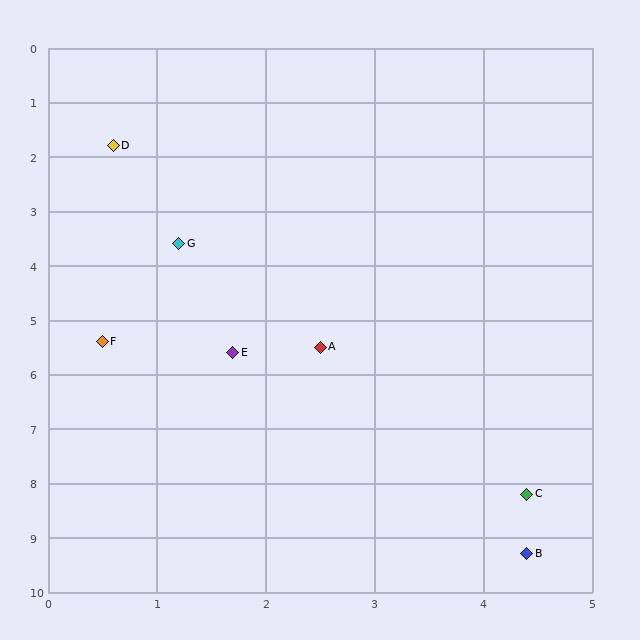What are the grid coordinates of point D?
Point D is at approximately (0.6, 1.8).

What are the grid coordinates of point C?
Point C is at approximately (4.4, 8.2).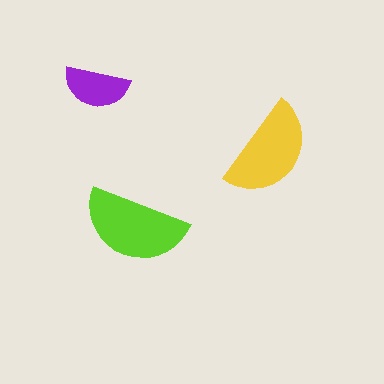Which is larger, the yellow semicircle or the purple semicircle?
The yellow one.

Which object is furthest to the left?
The purple semicircle is leftmost.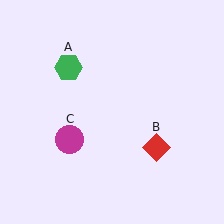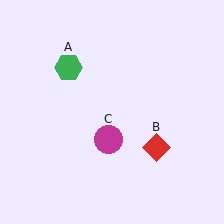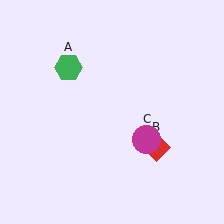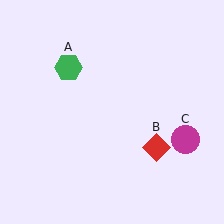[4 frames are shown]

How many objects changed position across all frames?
1 object changed position: magenta circle (object C).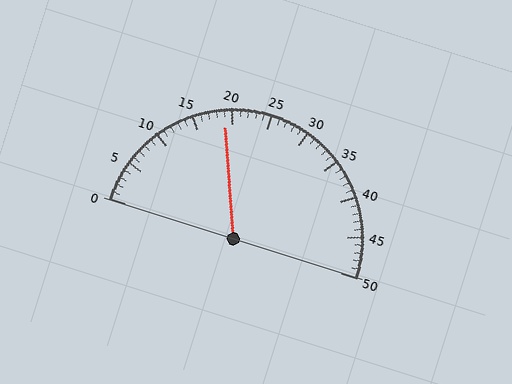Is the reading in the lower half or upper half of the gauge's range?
The reading is in the lower half of the range (0 to 50).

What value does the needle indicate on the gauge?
The needle indicates approximately 19.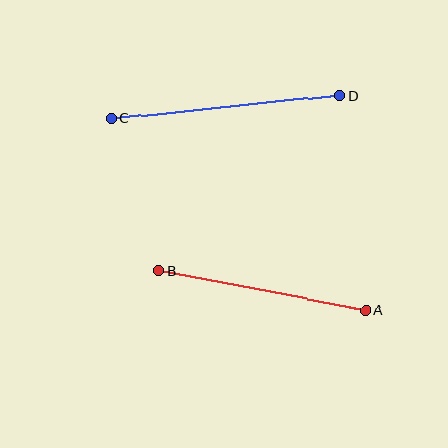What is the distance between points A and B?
The distance is approximately 211 pixels.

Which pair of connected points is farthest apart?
Points C and D are farthest apart.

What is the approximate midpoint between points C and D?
The midpoint is at approximately (225, 107) pixels.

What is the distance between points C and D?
The distance is approximately 230 pixels.